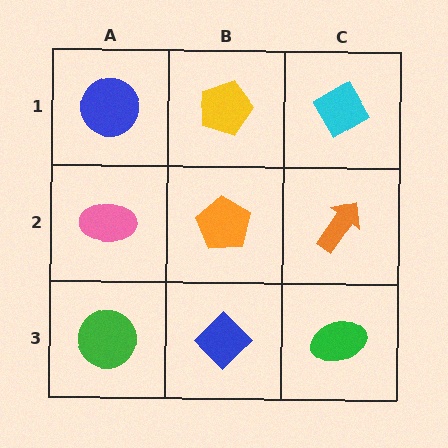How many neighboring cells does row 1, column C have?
2.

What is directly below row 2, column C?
A green ellipse.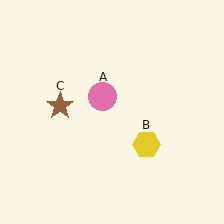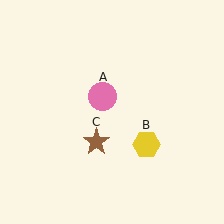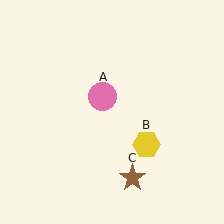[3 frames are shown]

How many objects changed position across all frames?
1 object changed position: brown star (object C).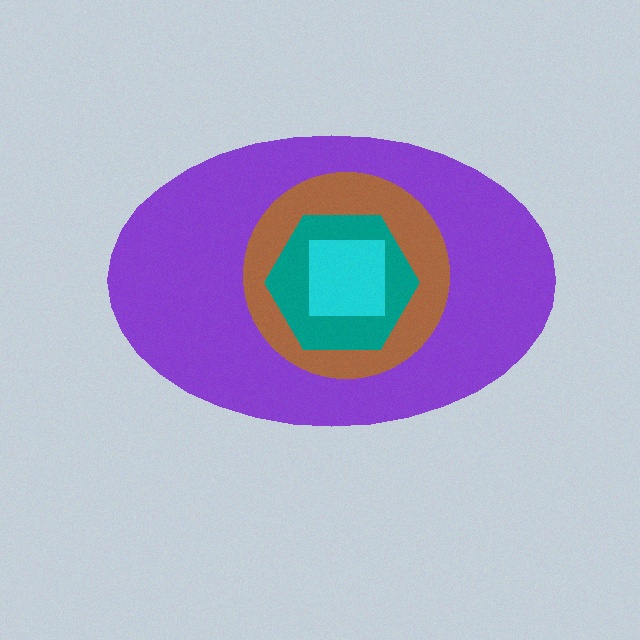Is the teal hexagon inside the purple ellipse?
Yes.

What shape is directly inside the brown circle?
The teal hexagon.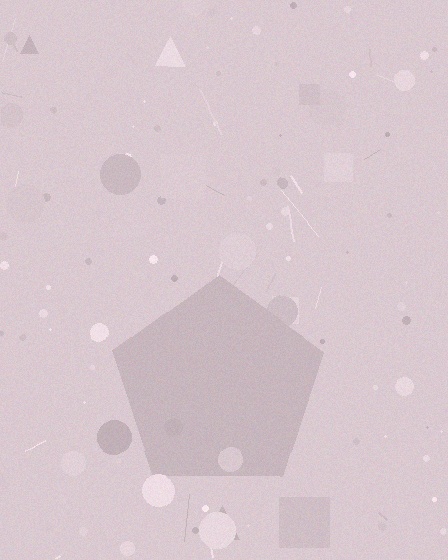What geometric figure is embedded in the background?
A pentagon is embedded in the background.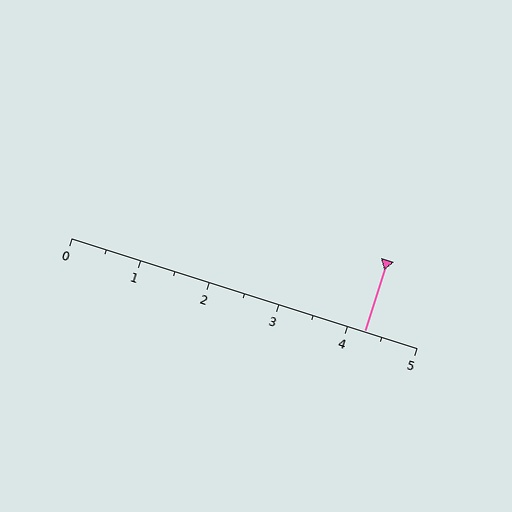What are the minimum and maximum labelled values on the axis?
The axis runs from 0 to 5.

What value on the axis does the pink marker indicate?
The marker indicates approximately 4.2.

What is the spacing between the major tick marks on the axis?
The major ticks are spaced 1 apart.